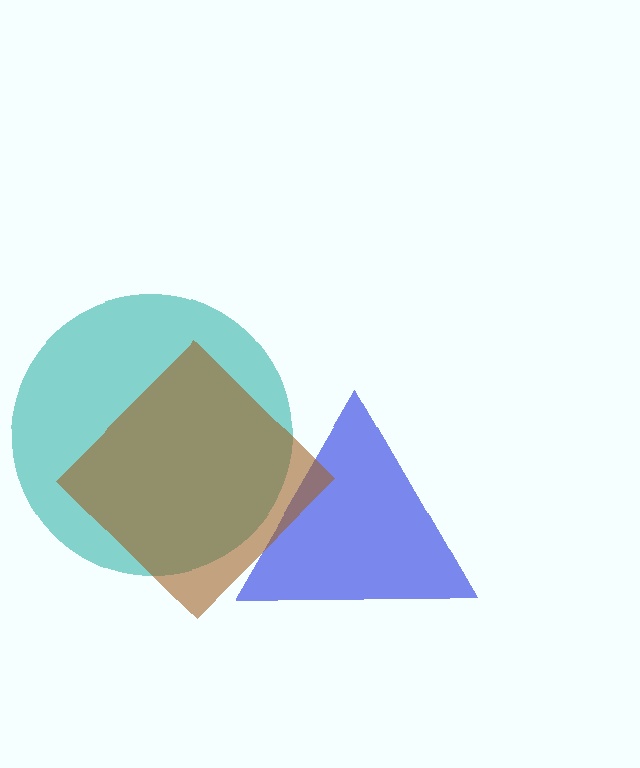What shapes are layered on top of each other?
The layered shapes are: a blue triangle, a teal circle, a brown diamond.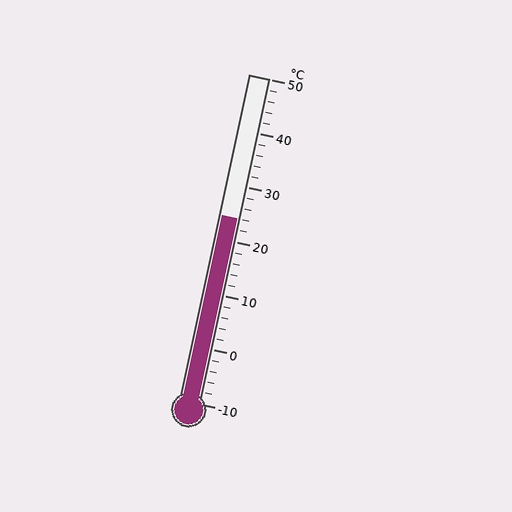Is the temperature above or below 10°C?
The temperature is above 10°C.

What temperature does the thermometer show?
The thermometer shows approximately 24°C.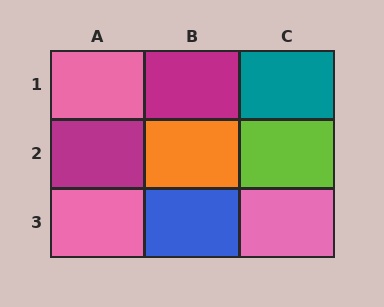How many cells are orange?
1 cell is orange.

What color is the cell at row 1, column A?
Pink.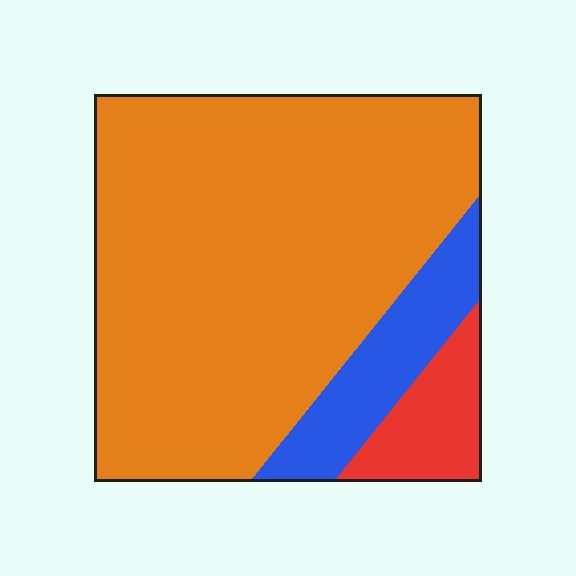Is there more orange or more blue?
Orange.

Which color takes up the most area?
Orange, at roughly 80%.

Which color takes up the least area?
Red, at roughly 10%.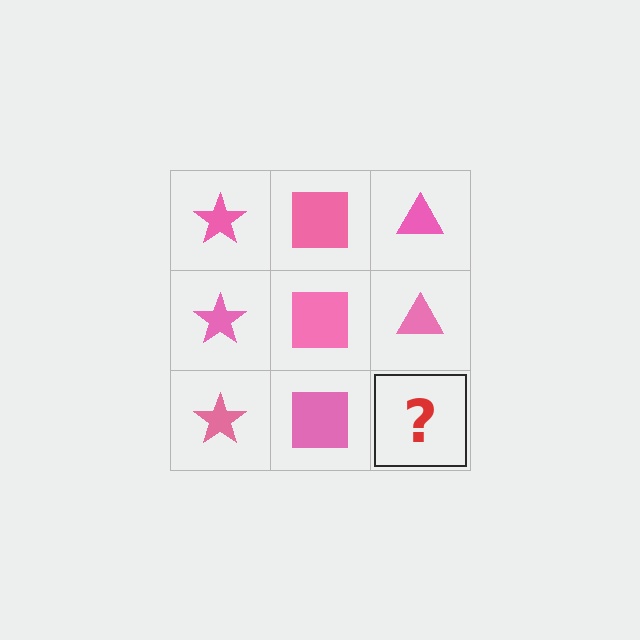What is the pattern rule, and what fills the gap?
The rule is that each column has a consistent shape. The gap should be filled with a pink triangle.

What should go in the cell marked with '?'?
The missing cell should contain a pink triangle.